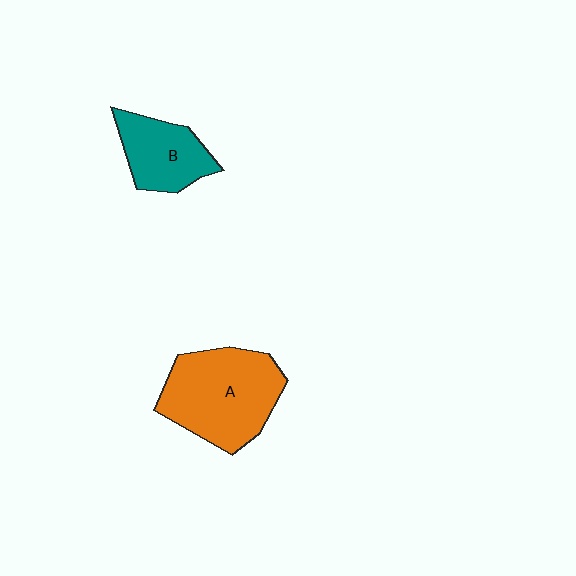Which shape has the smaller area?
Shape B (teal).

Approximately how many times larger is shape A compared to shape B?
Approximately 1.7 times.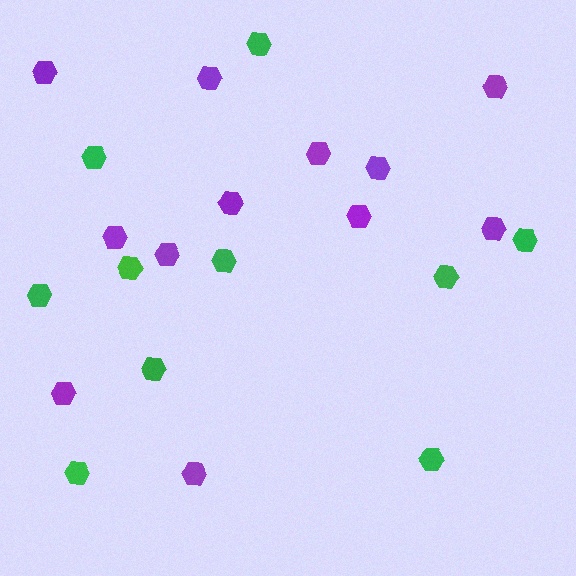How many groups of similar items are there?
There are 2 groups: one group of purple hexagons (12) and one group of green hexagons (10).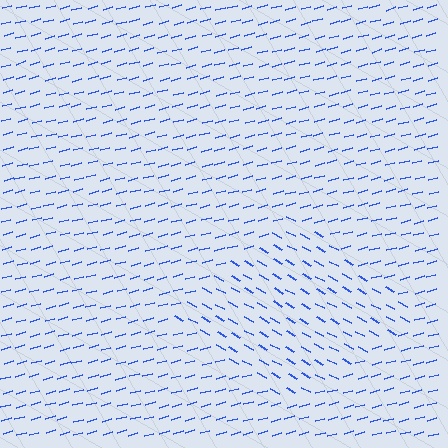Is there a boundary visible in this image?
Yes, there is a texture boundary formed by a change in line orientation.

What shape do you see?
I see a diamond.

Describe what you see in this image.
The image is filled with small blue line segments. A diamond region in the image has lines oriented differently from the surrounding lines, creating a visible texture boundary.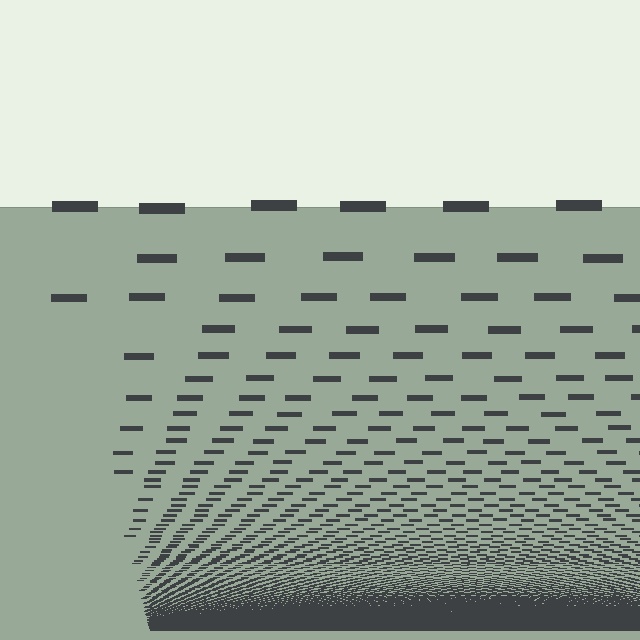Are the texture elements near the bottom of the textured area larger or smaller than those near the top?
Smaller. The gradient is inverted — elements near the bottom are smaller and denser.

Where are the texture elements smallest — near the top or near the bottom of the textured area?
Near the bottom.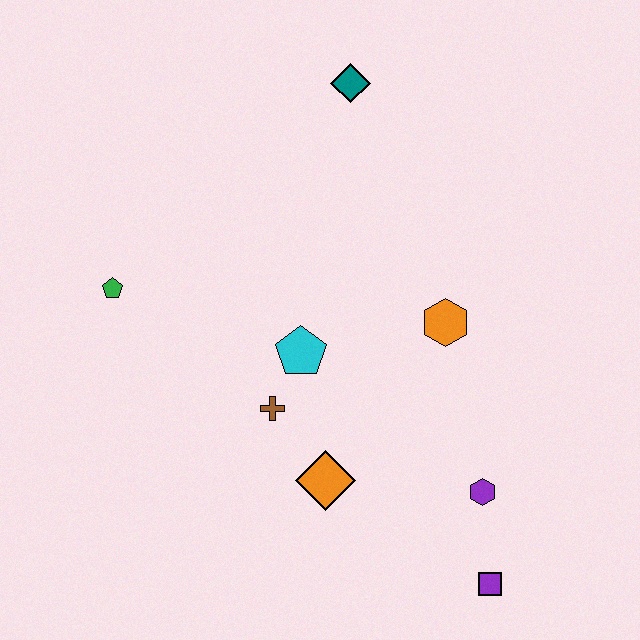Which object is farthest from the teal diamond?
The purple square is farthest from the teal diamond.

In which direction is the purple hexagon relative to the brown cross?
The purple hexagon is to the right of the brown cross.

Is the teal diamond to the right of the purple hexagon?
No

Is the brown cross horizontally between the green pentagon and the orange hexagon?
Yes